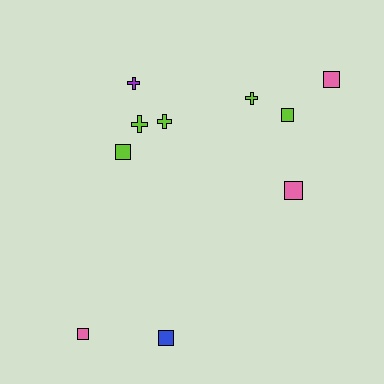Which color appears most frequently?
Lime, with 5 objects.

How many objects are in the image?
There are 10 objects.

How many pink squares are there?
There are 3 pink squares.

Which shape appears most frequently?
Square, with 6 objects.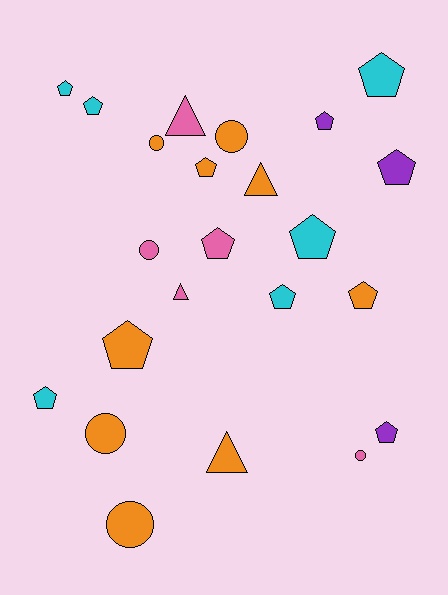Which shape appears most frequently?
Pentagon, with 13 objects.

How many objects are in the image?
There are 23 objects.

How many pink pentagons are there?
There is 1 pink pentagon.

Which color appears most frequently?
Orange, with 9 objects.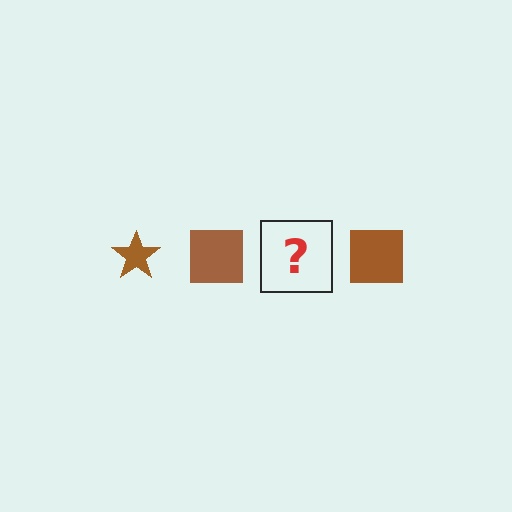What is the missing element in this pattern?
The missing element is a brown star.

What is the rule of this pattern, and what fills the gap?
The rule is that the pattern cycles through star, square shapes in brown. The gap should be filled with a brown star.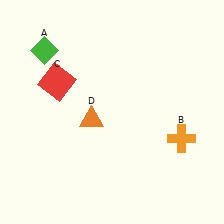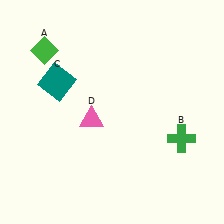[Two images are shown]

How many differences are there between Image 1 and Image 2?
There are 3 differences between the two images.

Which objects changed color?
B changed from orange to green. C changed from red to teal. D changed from orange to pink.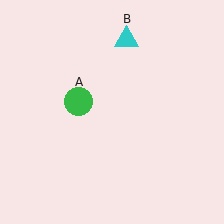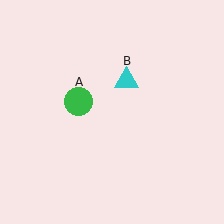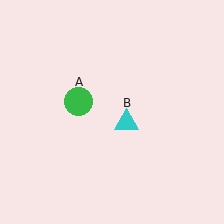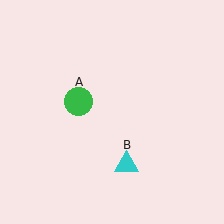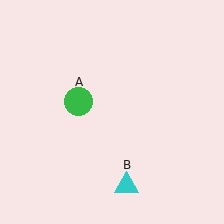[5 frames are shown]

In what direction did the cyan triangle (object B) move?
The cyan triangle (object B) moved down.